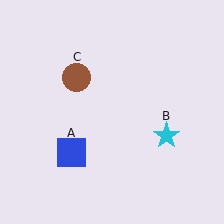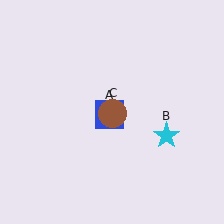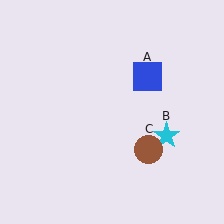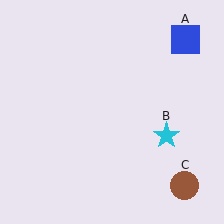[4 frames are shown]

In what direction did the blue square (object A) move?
The blue square (object A) moved up and to the right.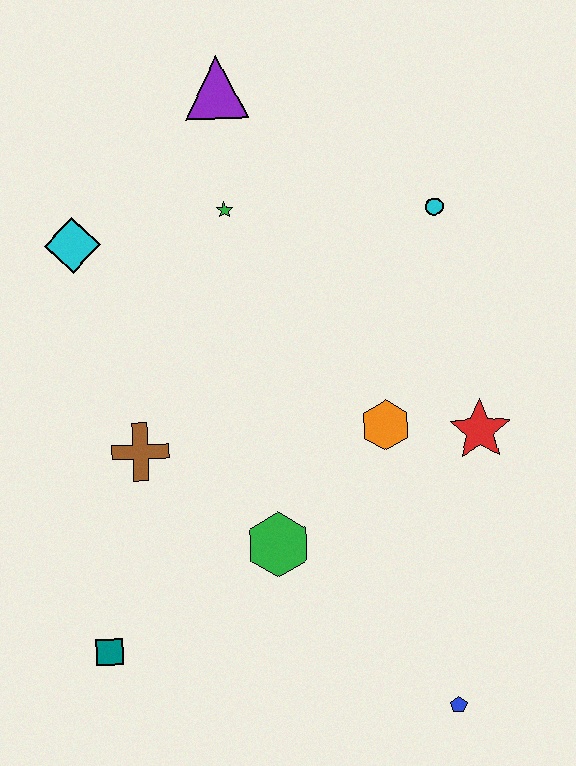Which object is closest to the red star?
The orange hexagon is closest to the red star.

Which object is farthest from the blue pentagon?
The purple triangle is farthest from the blue pentagon.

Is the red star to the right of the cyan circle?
Yes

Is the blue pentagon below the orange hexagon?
Yes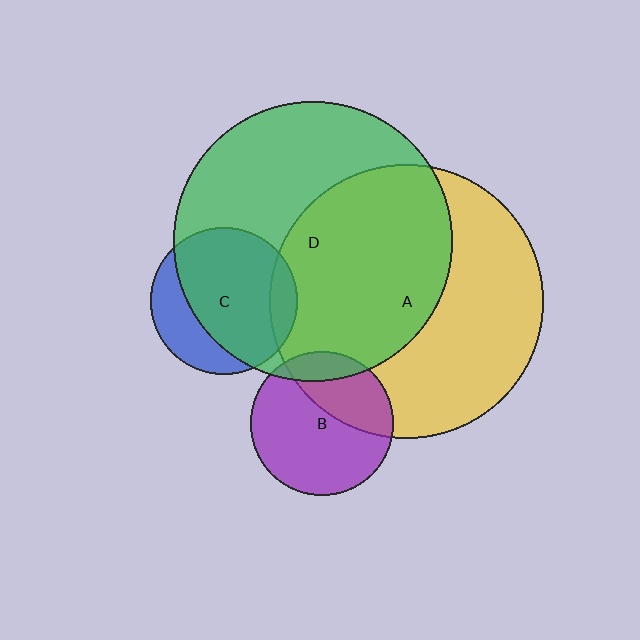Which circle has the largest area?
Circle D (green).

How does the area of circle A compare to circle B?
Approximately 3.7 times.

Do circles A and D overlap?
Yes.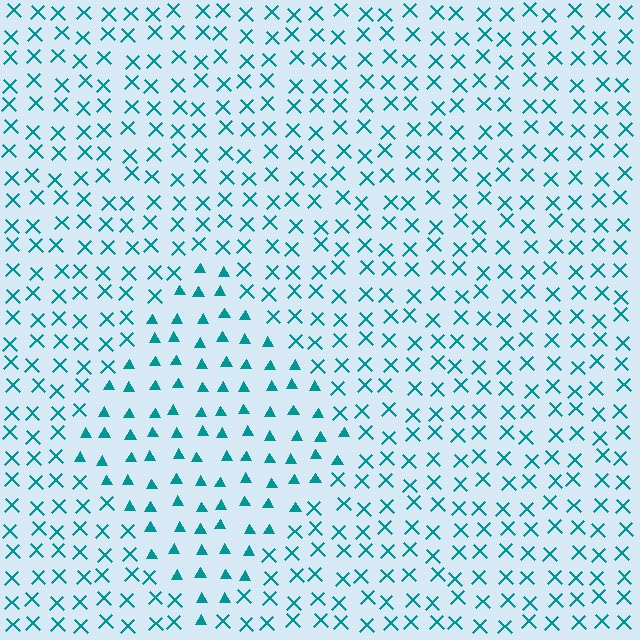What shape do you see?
I see a diamond.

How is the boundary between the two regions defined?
The boundary is defined by a change in element shape: triangles inside vs. X marks outside. All elements share the same color and spacing.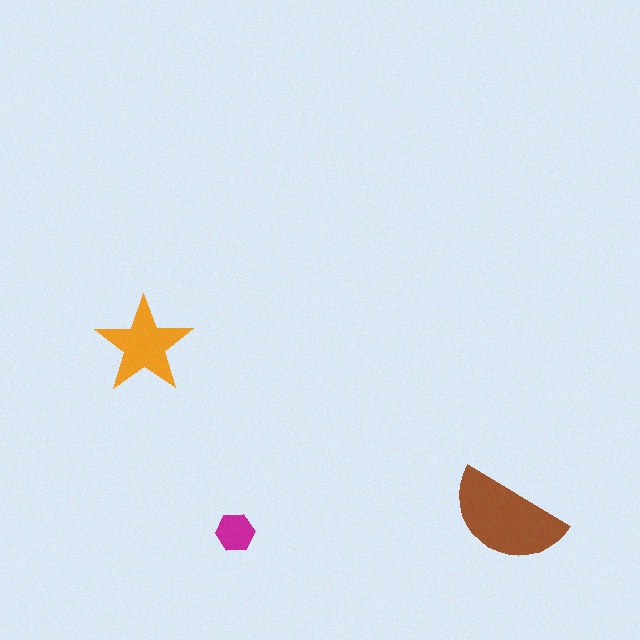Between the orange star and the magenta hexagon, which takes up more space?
The orange star.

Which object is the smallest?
The magenta hexagon.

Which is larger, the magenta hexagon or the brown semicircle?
The brown semicircle.